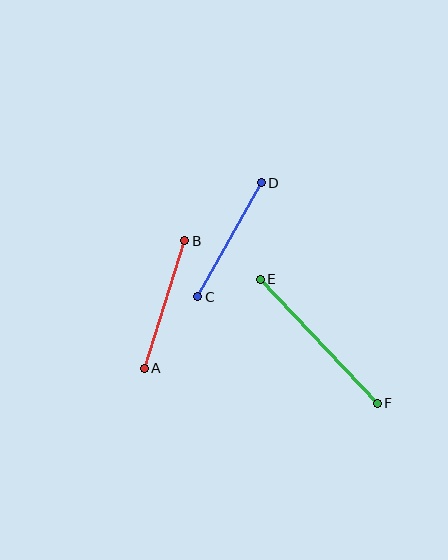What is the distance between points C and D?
The distance is approximately 130 pixels.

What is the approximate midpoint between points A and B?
The midpoint is at approximately (164, 305) pixels.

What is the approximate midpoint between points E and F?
The midpoint is at approximately (319, 341) pixels.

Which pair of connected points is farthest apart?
Points E and F are farthest apart.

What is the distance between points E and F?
The distance is approximately 170 pixels.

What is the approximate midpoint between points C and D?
The midpoint is at approximately (230, 240) pixels.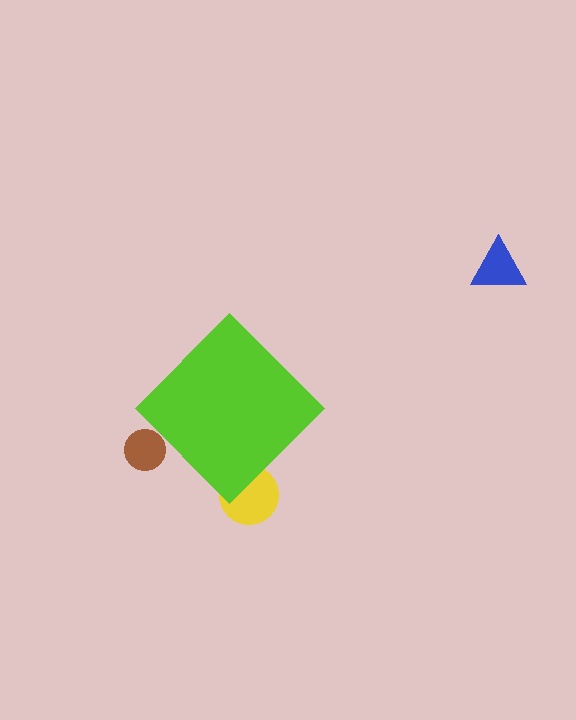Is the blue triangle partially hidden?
No, the blue triangle is fully visible.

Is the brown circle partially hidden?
Yes, the brown circle is partially hidden behind the lime diamond.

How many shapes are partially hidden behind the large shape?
2 shapes are partially hidden.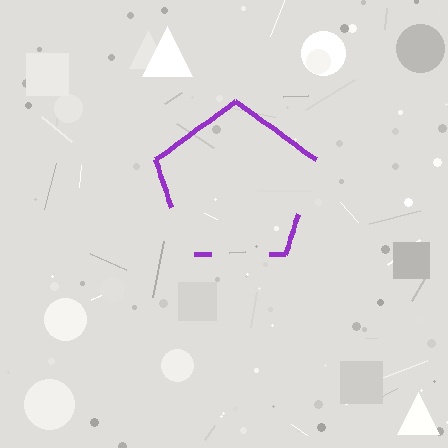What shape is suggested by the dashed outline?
The dashed outline suggests a pentagon.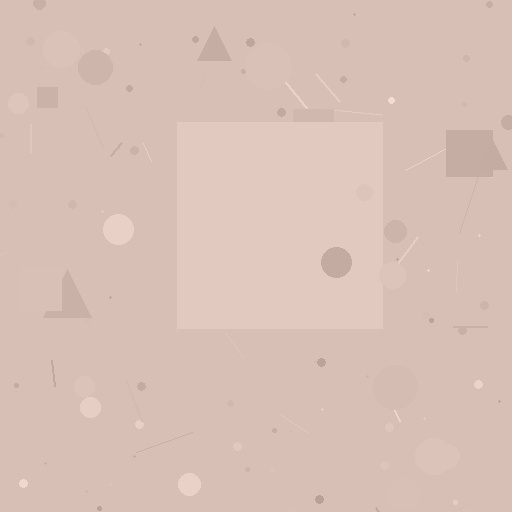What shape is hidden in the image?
A square is hidden in the image.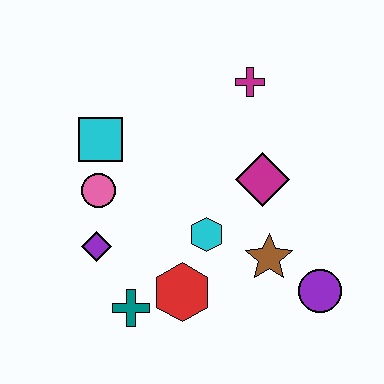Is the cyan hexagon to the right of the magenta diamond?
No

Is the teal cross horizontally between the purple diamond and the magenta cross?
Yes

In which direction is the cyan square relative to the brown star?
The cyan square is to the left of the brown star.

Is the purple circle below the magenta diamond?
Yes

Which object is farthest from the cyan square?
The purple circle is farthest from the cyan square.